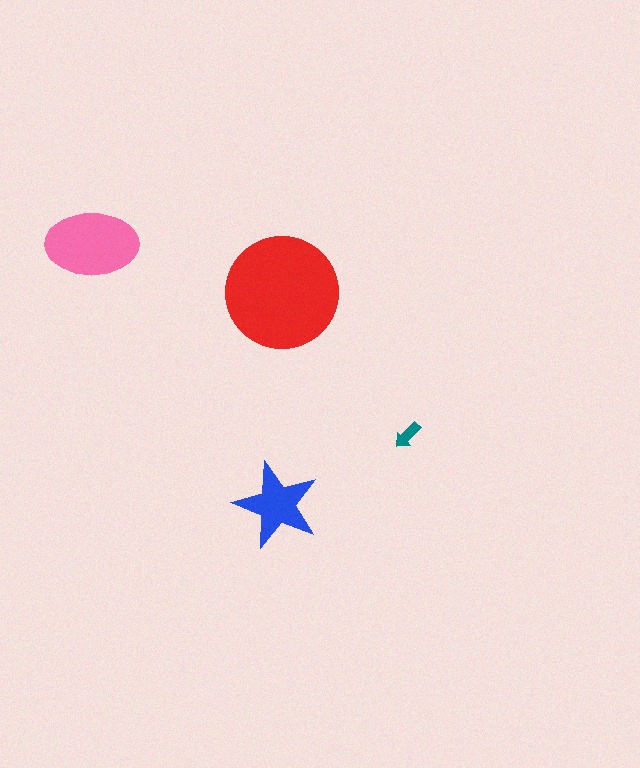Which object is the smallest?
The teal arrow.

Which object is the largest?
The red circle.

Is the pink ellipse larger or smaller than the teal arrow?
Larger.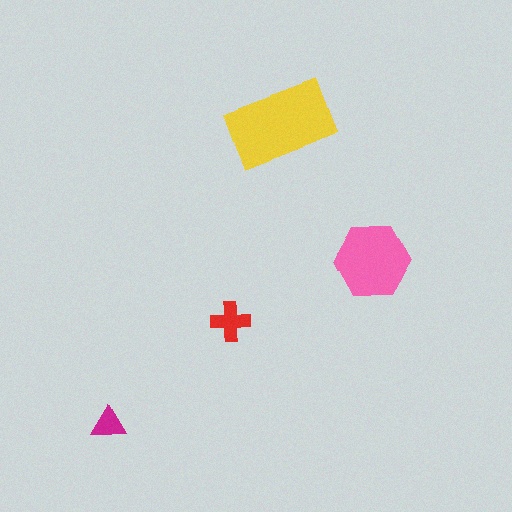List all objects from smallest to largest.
The magenta triangle, the red cross, the pink hexagon, the yellow rectangle.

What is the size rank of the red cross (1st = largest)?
3rd.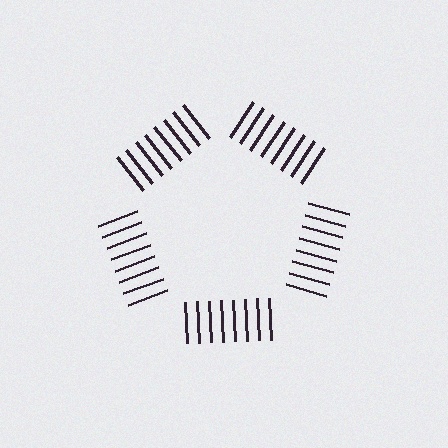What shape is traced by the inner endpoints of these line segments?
An illusory pentagon — the line segments terminate on its edges but no continuous stroke is drawn.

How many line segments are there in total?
40 — 8 along each of the 5 edges.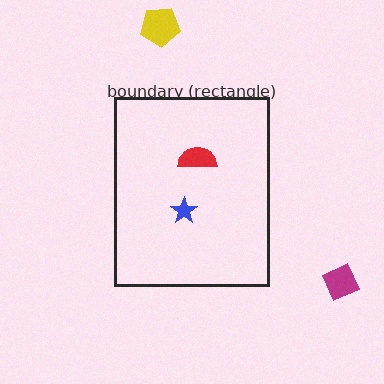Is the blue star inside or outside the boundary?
Inside.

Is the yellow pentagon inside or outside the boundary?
Outside.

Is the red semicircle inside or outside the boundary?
Inside.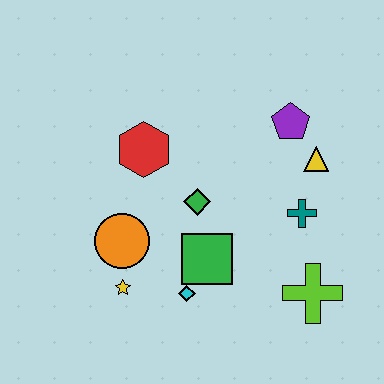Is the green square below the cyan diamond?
No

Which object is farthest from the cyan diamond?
The purple pentagon is farthest from the cyan diamond.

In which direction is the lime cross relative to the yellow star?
The lime cross is to the right of the yellow star.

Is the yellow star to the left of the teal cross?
Yes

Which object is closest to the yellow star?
The orange circle is closest to the yellow star.